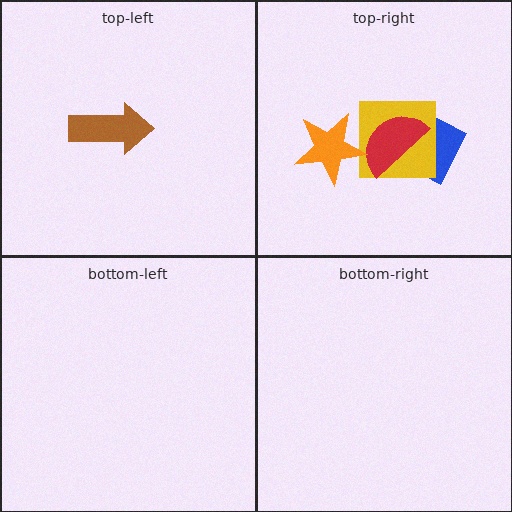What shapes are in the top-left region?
The brown arrow.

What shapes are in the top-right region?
The blue diamond, the yellow square, the red semicircle, the orange star.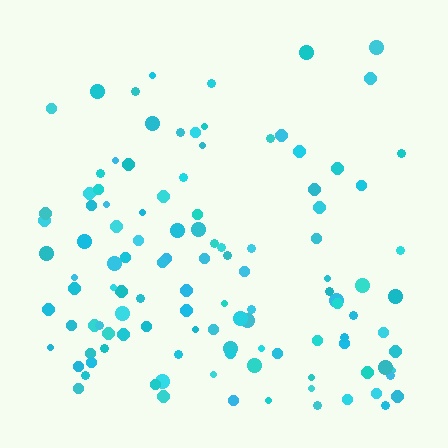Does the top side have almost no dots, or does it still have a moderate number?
Still a moderate number, just noticeably fewer than the bottom.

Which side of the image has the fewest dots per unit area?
The top.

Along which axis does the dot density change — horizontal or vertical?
Vertical.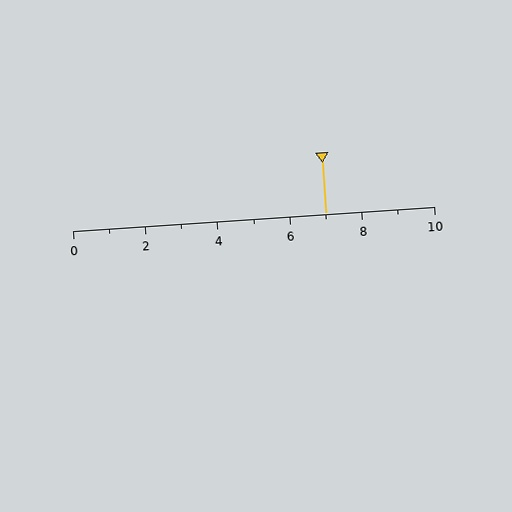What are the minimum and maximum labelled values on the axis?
The axis runs from 0 to 10.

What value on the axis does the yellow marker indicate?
The marker indicates approximately 7.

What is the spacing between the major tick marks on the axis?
The major ticks are spaced 2 apart.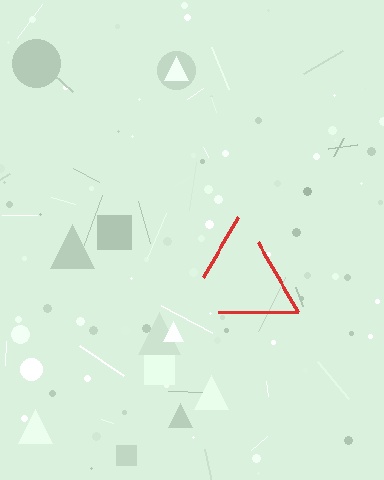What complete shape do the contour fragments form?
The contour fragments form a triangle.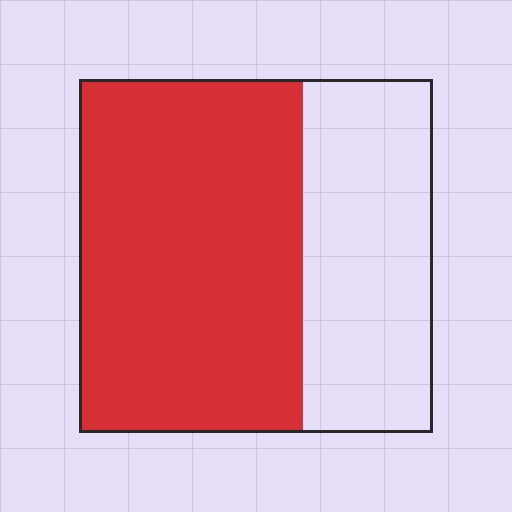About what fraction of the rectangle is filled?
About five eighths (5/8).